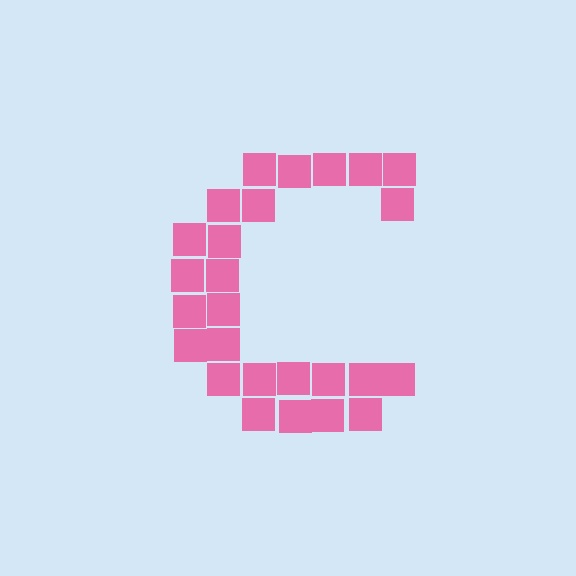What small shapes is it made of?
It is made of small squares.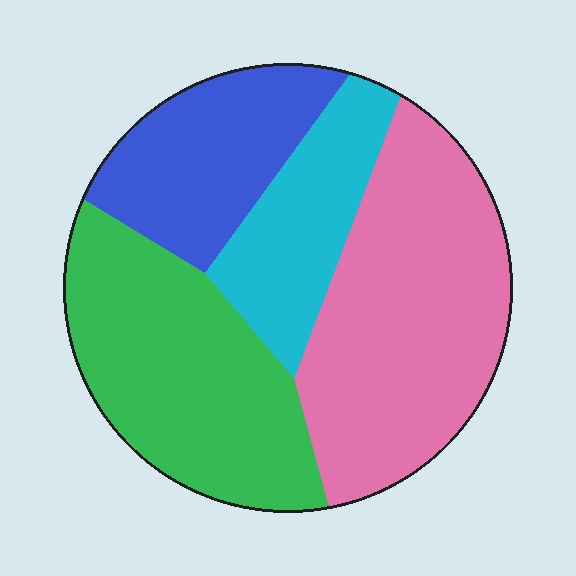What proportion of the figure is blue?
Blue covers about 20% of the figure.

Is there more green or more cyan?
Green.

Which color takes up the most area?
Pink, at roughly 35%.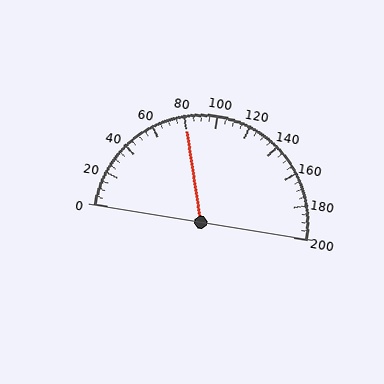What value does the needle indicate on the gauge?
The needle indicates approximately 80.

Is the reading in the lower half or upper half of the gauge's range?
The reading is in the lower half of the range (0 to 200).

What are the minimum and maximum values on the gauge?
The gauge ranges from 0 to 200.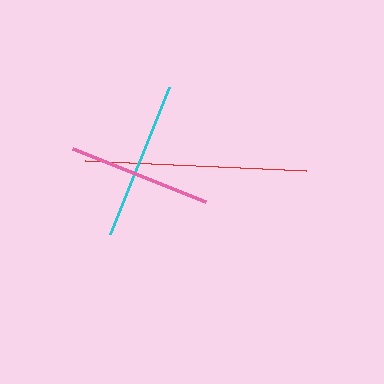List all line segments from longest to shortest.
From longest to shortest: red, cyan, pink.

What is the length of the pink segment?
The pink segment is approximately 144 pixels long.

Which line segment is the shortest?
The pink line is the shortest at approximately 144 pixels.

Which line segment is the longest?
The red line is the longest at approximately 221 pixels.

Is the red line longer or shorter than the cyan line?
The red line is longer than the cyan line.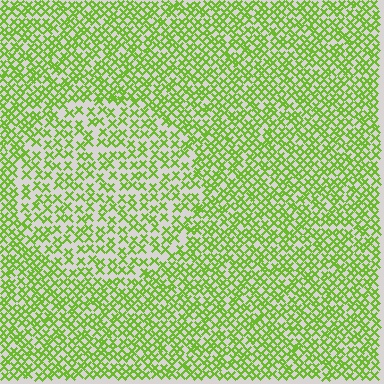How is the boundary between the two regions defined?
The boundary is defined by a change in element density (approximately 1.6x ratio). All elements are the same color, size, and shape.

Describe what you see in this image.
The image contains small lime elements arranged at two different densities. A circle-shaped region is visible where the elements are less densely packed than the surrounding area.